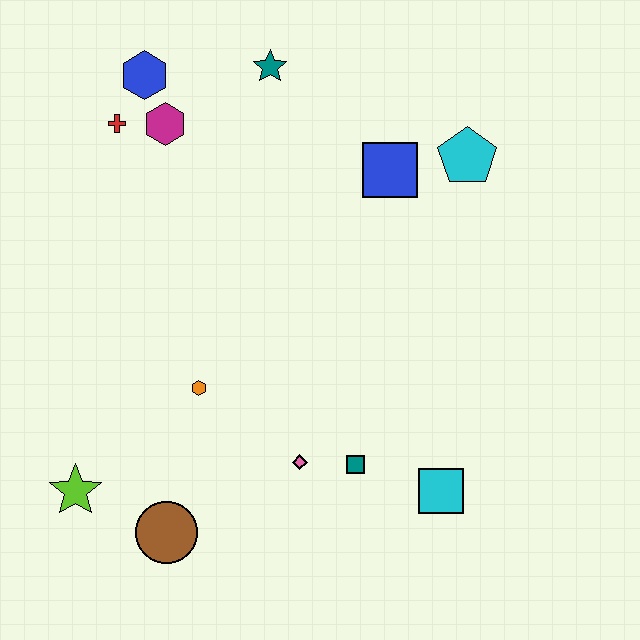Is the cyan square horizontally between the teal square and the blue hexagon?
No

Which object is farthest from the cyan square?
The blue hexagon is farthest from the cyan square.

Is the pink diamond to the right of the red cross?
Yes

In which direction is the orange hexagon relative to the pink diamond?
The orange hexagon is to the left of the pink diamond.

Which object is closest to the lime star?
The brown circle is closest to the lime star.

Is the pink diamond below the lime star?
No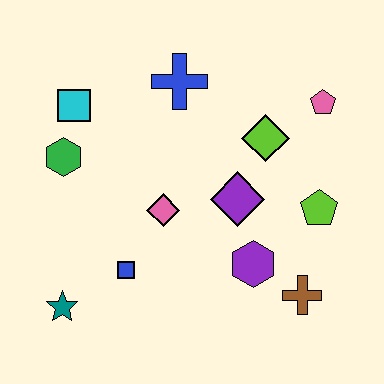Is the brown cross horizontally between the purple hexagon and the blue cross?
No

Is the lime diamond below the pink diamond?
No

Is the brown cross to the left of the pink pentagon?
Yes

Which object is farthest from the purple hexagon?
The cyan square is farthest from the purple hexagon.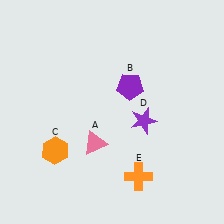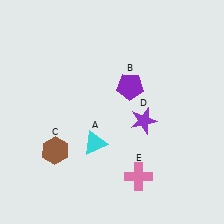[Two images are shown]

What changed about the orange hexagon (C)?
In Image 1, C is orange. In Image 2, it changed to brown.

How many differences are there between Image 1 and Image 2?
There are 3 differences between the two images.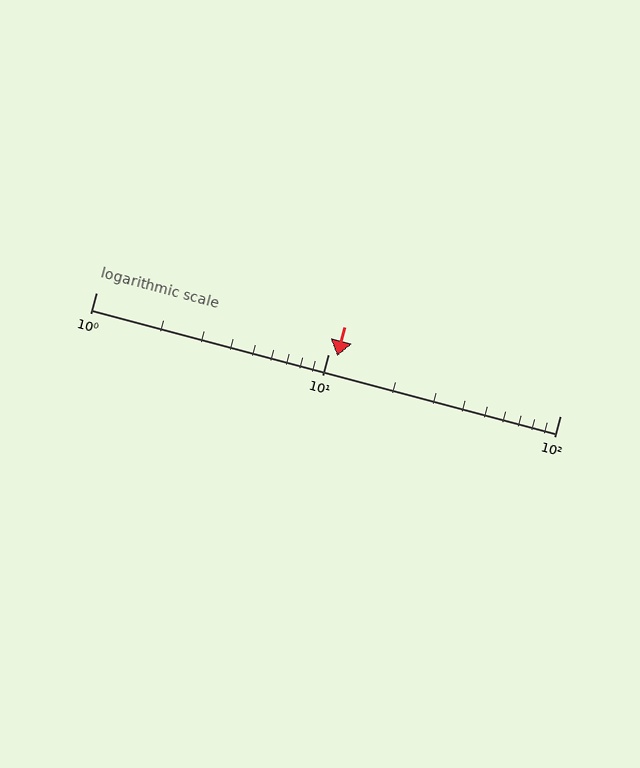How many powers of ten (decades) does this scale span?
The scale spans 2 decades, from 1 to 100.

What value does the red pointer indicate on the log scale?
The pointer indicates approximately 11.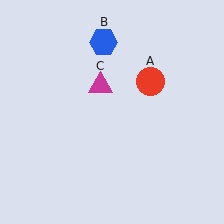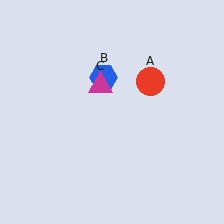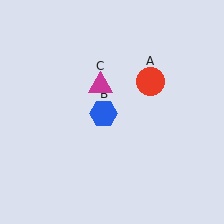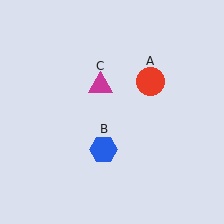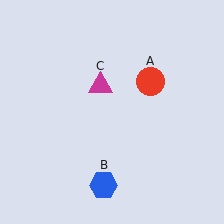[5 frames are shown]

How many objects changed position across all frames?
1 object changed position: blue hexagon (object B).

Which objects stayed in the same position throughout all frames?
Red circle (object A) and magenta triangle (object C) remained stationary.